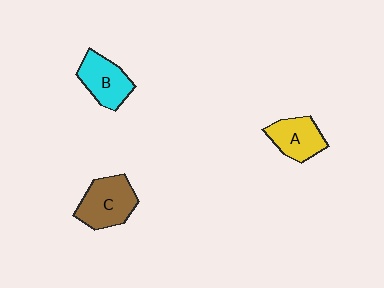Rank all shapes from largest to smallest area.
From largest to smallest: C (brown), B (cyan), A (yellow).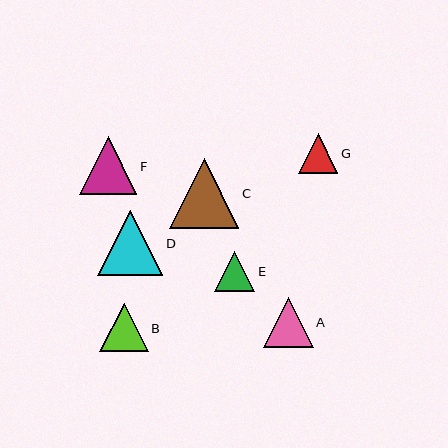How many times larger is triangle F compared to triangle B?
Triangle F is approximately 1.2 times the size of triangle B.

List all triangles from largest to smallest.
From largest to smallest: C, D, F, A, B, E, G.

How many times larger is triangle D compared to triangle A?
Triangle D is approximately 1.3 times the size of triangle A.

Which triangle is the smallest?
Triangle G is the smallest with a size of approximately 39 pixels.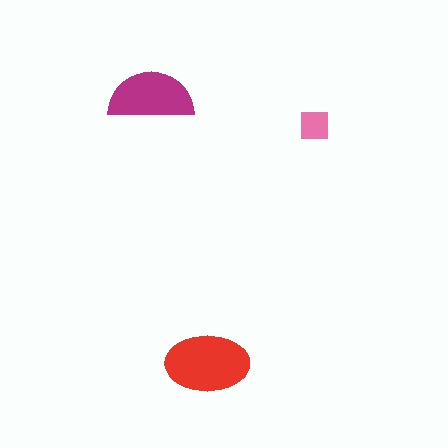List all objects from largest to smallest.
The red ellipse, the magenta semicircle, the pink square.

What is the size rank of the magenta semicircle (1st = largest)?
2nd.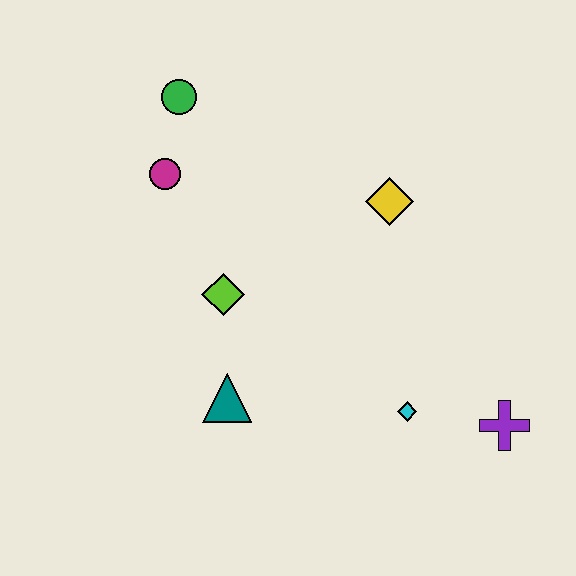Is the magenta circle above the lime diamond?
Yes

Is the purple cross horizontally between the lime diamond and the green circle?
No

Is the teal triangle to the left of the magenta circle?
No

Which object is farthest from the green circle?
The purple cross is farthest from the green circle.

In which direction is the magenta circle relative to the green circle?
The magenta circle is below the green circle.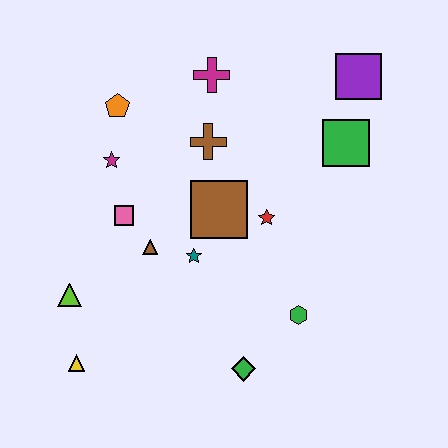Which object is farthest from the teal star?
The purple square is farthest from the teal star.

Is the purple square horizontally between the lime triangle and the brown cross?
No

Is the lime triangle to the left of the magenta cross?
Yes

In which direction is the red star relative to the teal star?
The red star is to the right of the teal star.